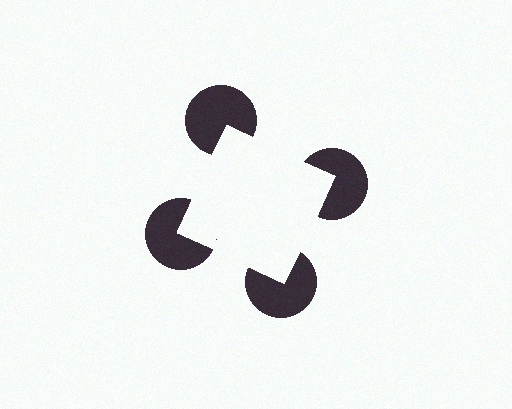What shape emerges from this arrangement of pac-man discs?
An illusory square — its edges are inferred from the aligned wedge cuts in the pac-man discs, not physically drawn.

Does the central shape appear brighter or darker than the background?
It typically appears slightly brighter than the background, even though no actual brightness change is drawn.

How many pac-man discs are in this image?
There are 4 — one at each vertex of the illusory square.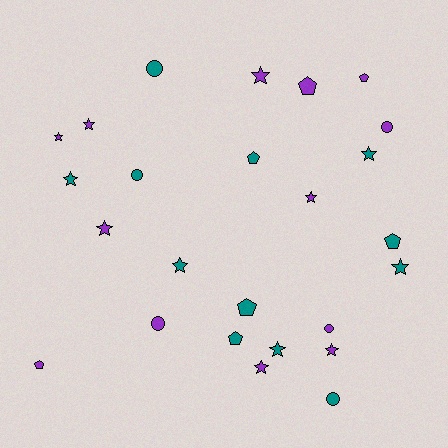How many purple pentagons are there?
There are 3 purple pentagons.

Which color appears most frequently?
Purple, with 13 objects.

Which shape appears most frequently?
Star, with 12 objects.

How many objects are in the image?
There are 25 objects.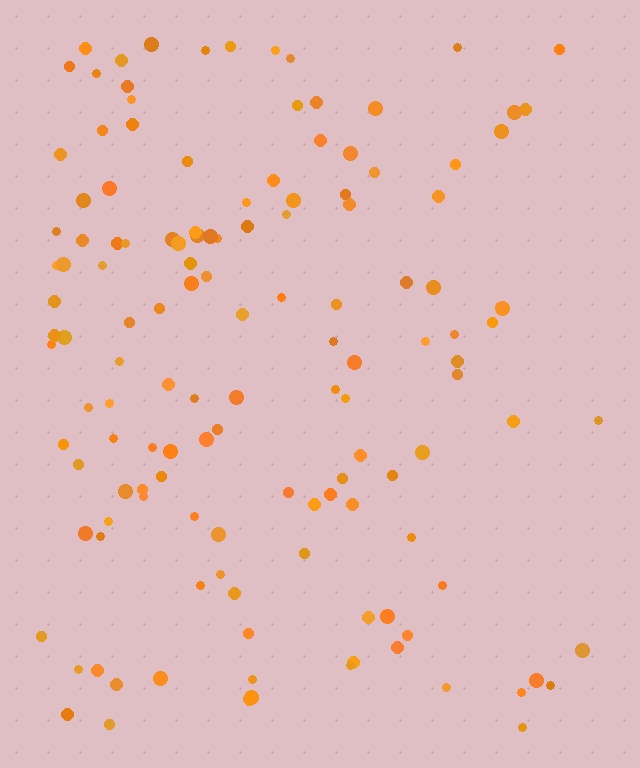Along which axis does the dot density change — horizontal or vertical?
Horizontal.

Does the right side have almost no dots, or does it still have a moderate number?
Still a moderate number, just noticeably fewer than the left.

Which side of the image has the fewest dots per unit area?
The right.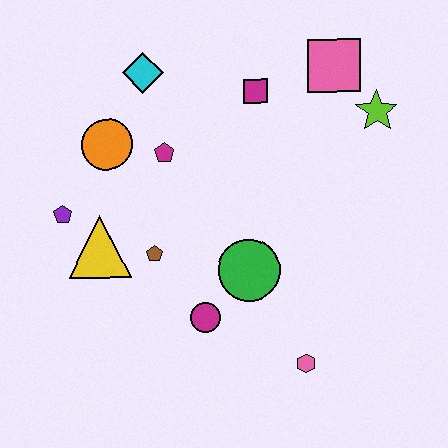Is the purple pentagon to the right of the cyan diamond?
No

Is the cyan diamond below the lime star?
No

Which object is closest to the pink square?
The lime star is closest to the pink square.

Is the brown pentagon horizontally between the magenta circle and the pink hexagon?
No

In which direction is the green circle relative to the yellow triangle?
The green circle is to the right of the yellow triangle.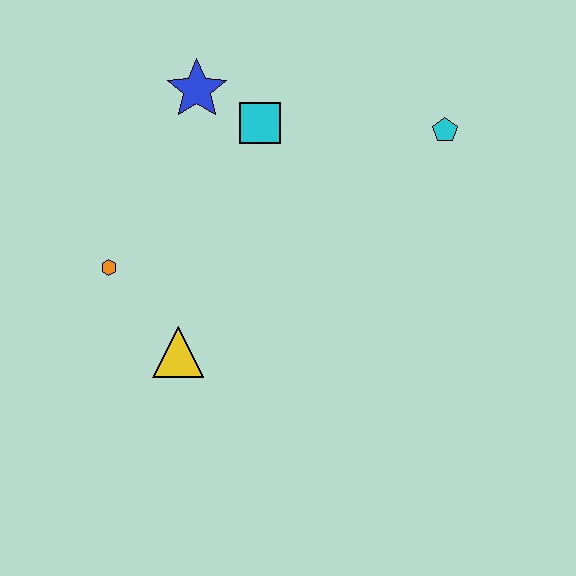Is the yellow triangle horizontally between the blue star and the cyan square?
No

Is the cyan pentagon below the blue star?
Yes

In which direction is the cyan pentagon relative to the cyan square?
The cyan pentagon is to the right of the cyan square.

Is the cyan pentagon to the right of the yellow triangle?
Yes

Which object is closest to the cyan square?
The blue star is closest to the cyan square.